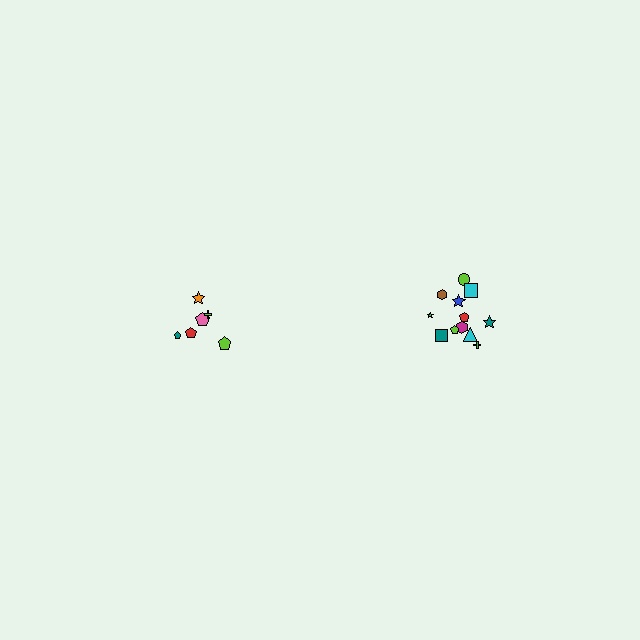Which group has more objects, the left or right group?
The right group.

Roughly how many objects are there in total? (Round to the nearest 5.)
Roughly 20 objects in total.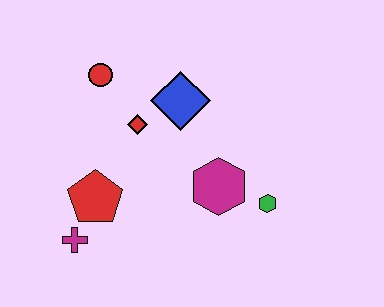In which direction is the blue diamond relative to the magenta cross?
The blue diamond is above the magenta cross.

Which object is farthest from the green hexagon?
The red circle is farthest from the green hexagon.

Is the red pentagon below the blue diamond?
Yes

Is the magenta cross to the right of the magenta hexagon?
No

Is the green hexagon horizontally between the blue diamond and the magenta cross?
No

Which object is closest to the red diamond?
The blue diamond is closest to the red diamond.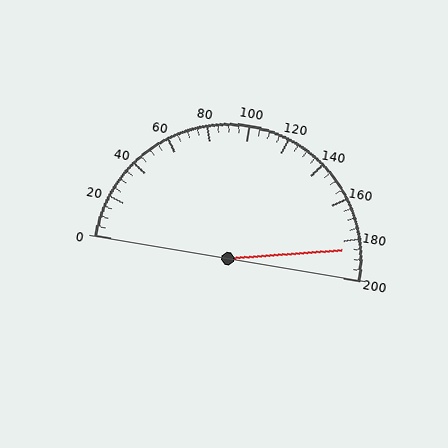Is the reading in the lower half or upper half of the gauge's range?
The reading is in the upper half of the range (0 to 200).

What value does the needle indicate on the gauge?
The needle indicates approximately 185.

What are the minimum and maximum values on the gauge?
The gauge ranges from 0 to 200.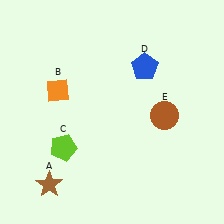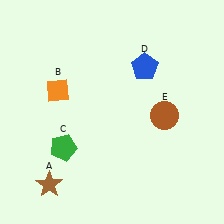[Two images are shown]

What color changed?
The pentagon (C) changed from lime in Image 1 to green in Image 2.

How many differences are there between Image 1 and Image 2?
There is 1 difference between the two images.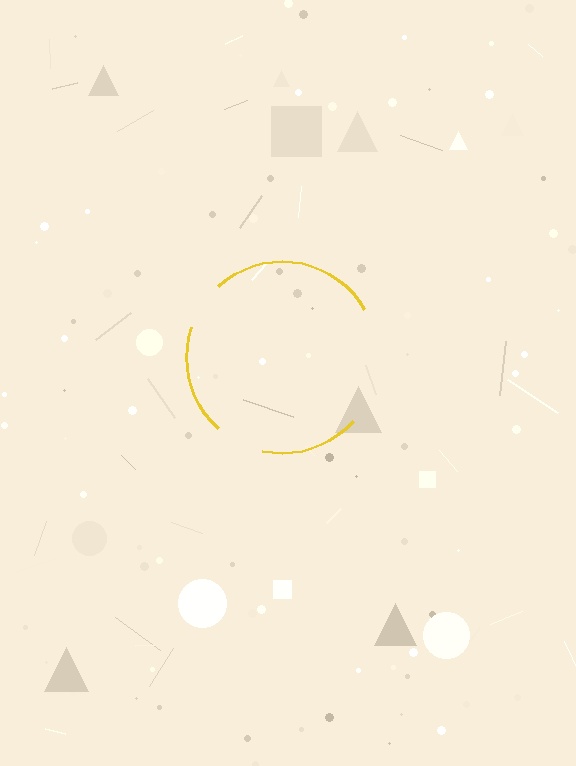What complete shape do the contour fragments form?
The contour fragments form a circle.